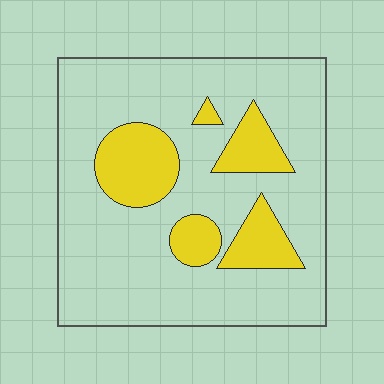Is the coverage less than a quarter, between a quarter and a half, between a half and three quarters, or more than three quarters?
Less than a quarter.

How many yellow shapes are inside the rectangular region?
5.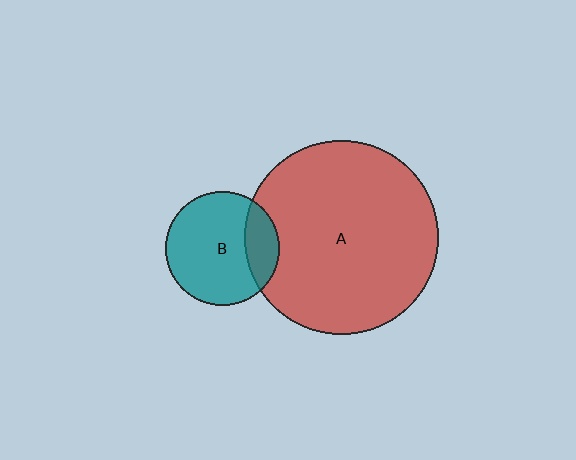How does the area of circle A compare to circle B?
Approximately 2.9 times.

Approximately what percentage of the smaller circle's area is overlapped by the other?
Approximately 20%.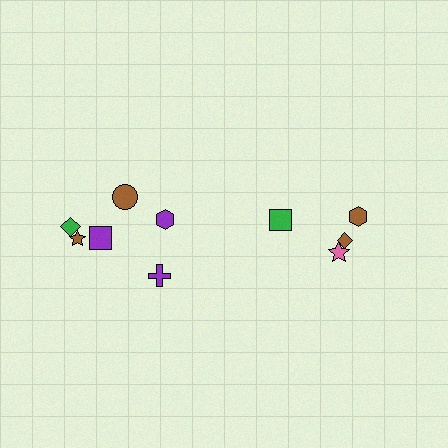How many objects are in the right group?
There are 4 objects.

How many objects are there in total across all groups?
There are 10 objects.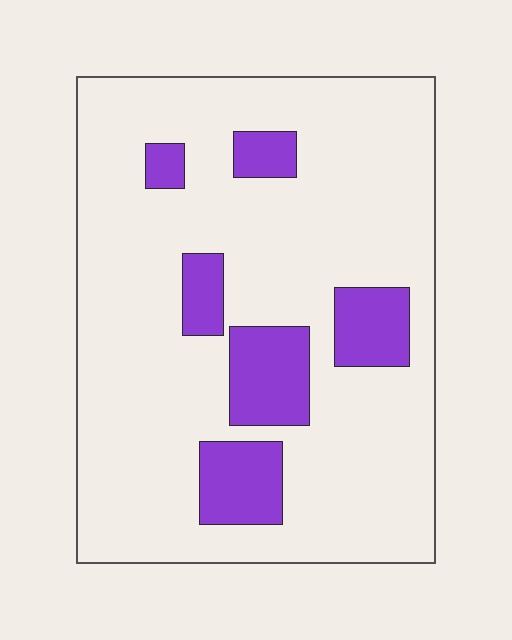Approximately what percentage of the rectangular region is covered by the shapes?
Approximately 15%.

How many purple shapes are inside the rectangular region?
6.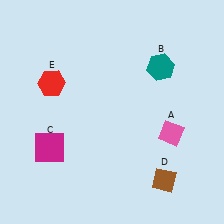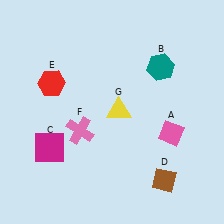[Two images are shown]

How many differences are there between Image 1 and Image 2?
There are 2 differences between the two images.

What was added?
A pink cross (F), a yellow triangle (G) were added in Image 2.